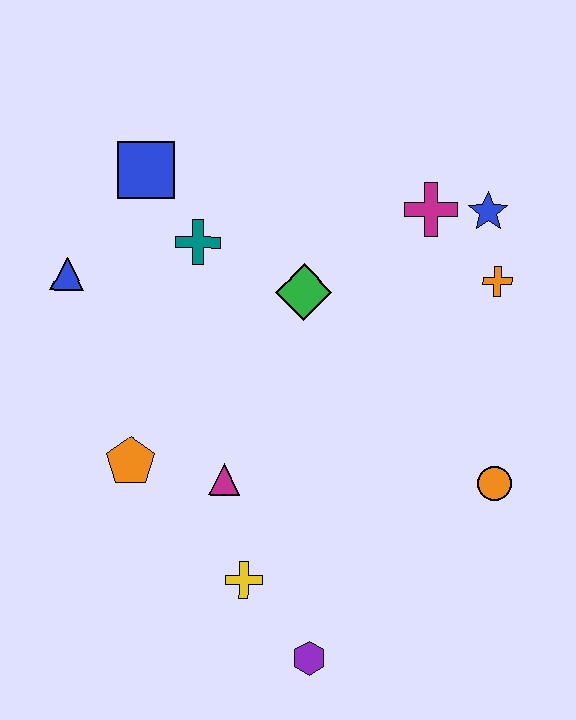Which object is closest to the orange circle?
The orange cross is closest to the orange circle.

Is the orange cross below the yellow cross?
No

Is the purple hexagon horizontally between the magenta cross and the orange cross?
No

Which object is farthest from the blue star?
The purple hexagon is farthest from the blue star.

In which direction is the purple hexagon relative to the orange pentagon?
The purple hexagon is below the orange pentagon.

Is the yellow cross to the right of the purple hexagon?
No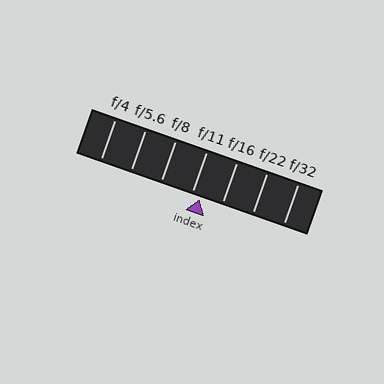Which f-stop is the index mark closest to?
The index mark is closest to f/11.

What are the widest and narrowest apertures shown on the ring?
The widest aperture shown is f/4 and the narrowest is f/32.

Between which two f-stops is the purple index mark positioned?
The index mark is between f/11 and f/16.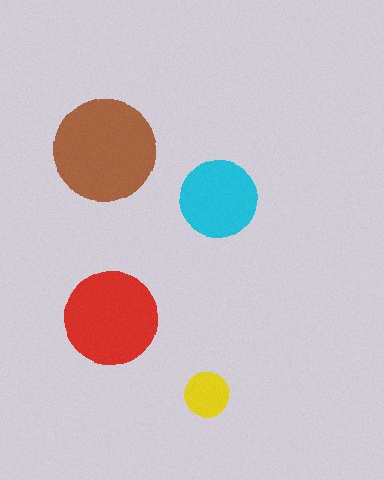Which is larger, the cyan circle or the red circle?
The red one.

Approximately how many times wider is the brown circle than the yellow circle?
About 2.5 times wider.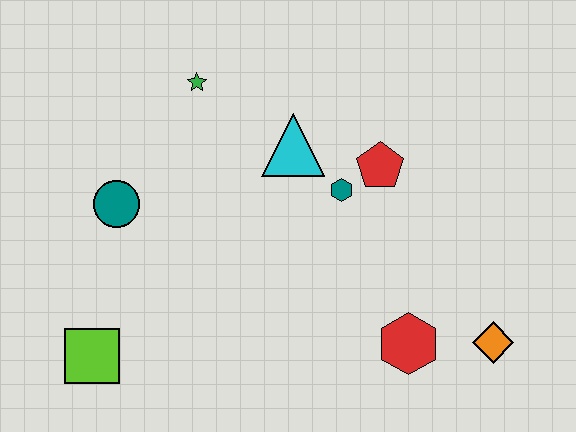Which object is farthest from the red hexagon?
The green star is farthest from the red hexagon.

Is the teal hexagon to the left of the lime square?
No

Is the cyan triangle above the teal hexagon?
Yes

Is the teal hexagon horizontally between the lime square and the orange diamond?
Yes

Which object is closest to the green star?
The cyan triangle is closest to the green star.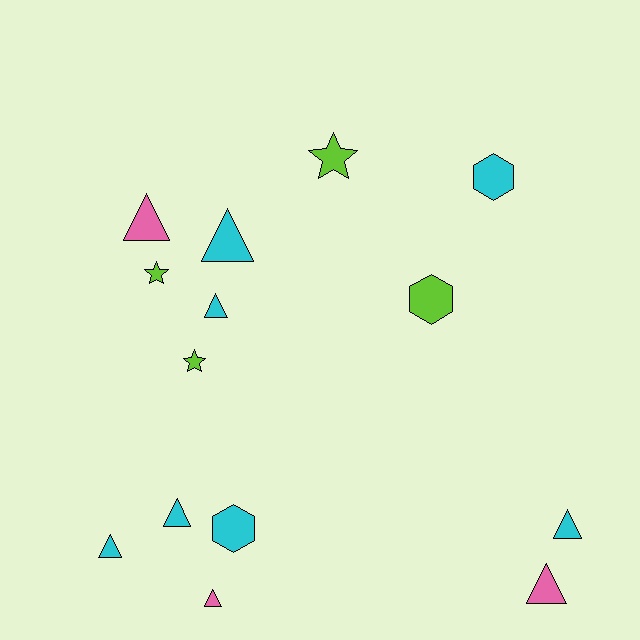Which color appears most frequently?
Cyan, with 7 objects.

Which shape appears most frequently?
Triangle, with 8 objects.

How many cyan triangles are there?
There are 5 cyan triangles.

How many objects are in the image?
There are 14 objects.